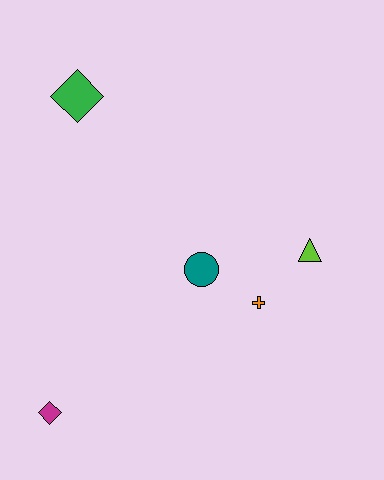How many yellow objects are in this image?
There are no yellow objects.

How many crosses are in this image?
There is 1 cross.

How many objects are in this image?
There are 5 objects.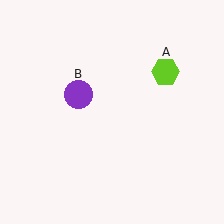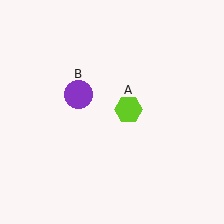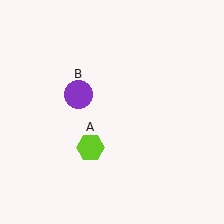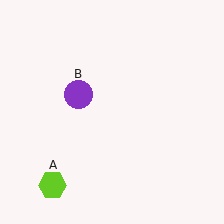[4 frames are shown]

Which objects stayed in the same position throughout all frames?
Purple circle (object B) remained stationary.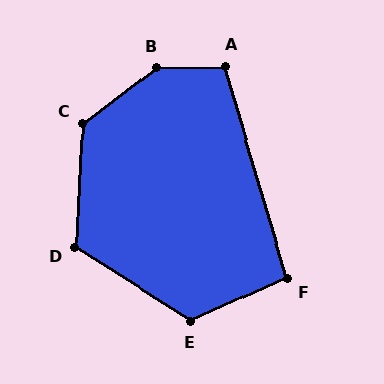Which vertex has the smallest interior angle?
F, at approximately 97 degrees.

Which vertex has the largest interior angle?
B, at approximately 143 degrees.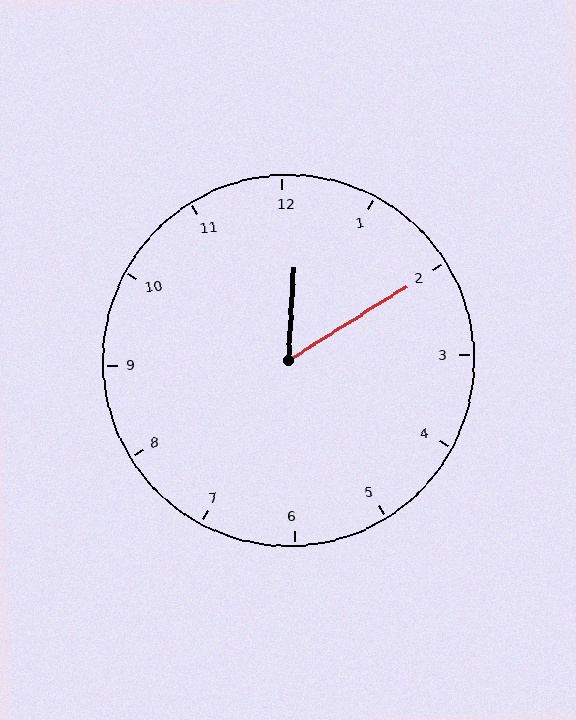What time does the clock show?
12:10.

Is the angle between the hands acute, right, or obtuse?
It is acute.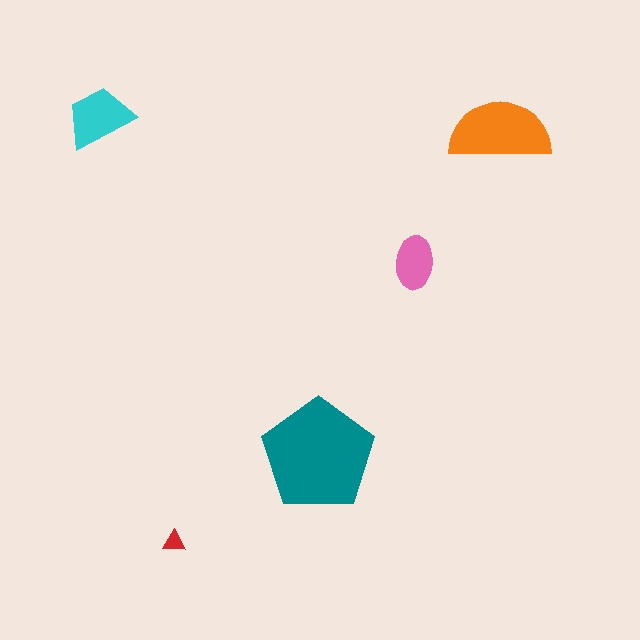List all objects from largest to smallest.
The teal pentagon, the orange semicircle, the cyan trapezoid, the pink ellipse, the red triangle.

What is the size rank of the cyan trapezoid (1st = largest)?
3rd.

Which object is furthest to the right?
The orange semicircle is rightmost.